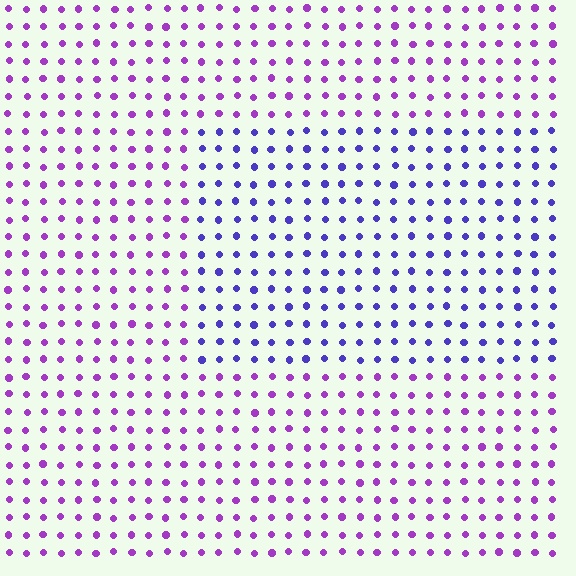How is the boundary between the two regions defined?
The boundary is defined purely by a slight shift in hue (about 38 degrees). Spacing, size, and orientation are identical on both sides.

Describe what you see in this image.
The image is filled with small purple elements in a uniform arrangement. A rectangle-shaped region is visible where the elements are tinted to a slightly different hue, forming a subtle color boundary.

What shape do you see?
I see a rectangle.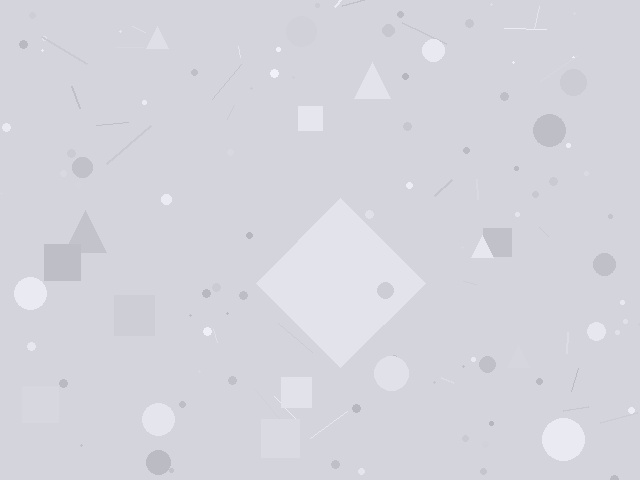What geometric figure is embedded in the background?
A diamond is embedded in the background.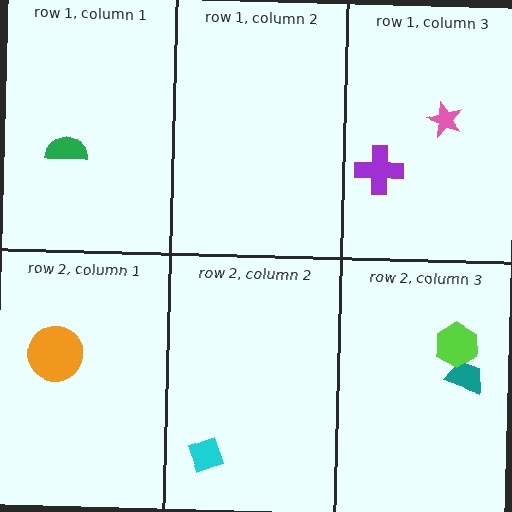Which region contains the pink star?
The row 1, column 3 region.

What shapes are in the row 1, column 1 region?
The green semicircle.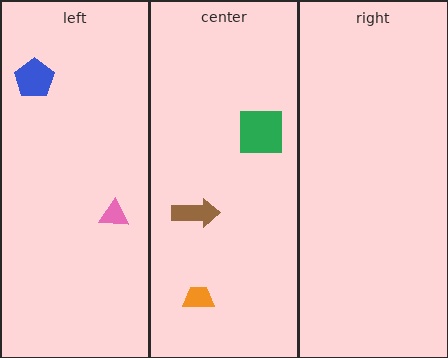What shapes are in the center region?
The brown arrow, the green square, the orange trapezoid.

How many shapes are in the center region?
3.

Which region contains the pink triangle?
The left region.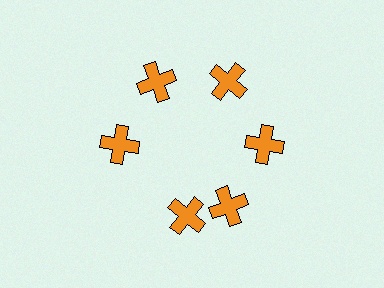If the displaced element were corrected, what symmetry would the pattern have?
It would have 6-fold rotational symmetry — the pattern would map onto itself every 60 degrees.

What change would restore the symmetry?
The symmetry would be restored by rotating it back into even spacing with its neighbors so that all 6 crosses sit at equal angles and equal distance from the center.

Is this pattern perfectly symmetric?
No. The 6 orange crosses are arranged in a ring, but one element near the 7 o'clock position is rotated out of alignment along the ring, breaking the 6-fold rotational symmetry.